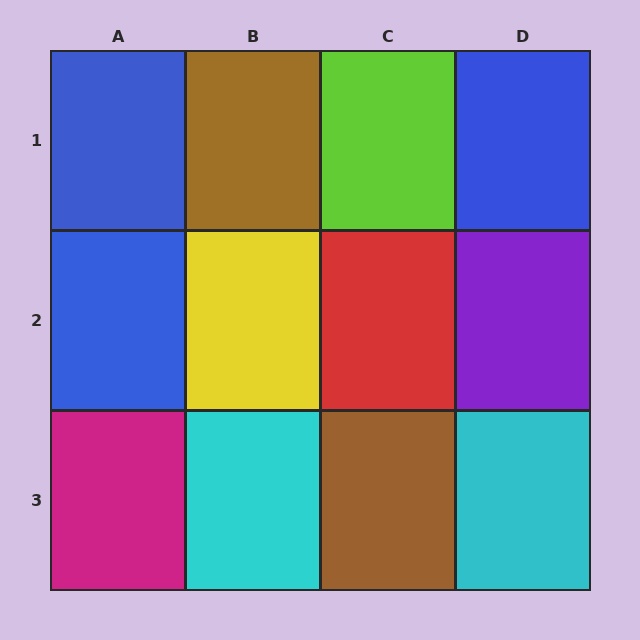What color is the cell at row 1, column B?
Brown.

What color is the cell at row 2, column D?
Purple.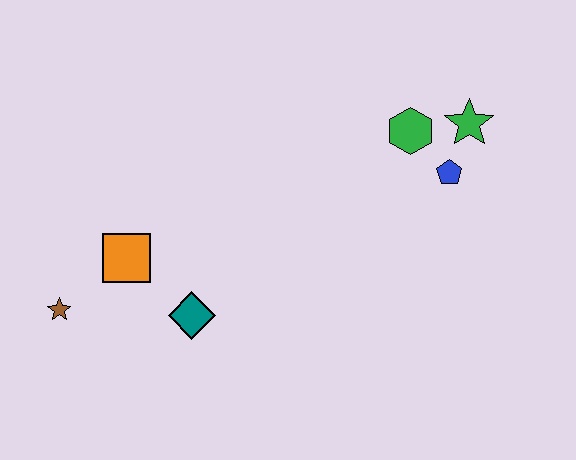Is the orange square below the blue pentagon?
Yes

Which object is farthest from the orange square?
The green star is farthest from the orange square.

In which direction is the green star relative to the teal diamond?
The green star is to the right of the teal diamond.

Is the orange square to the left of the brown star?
No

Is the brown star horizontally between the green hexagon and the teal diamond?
No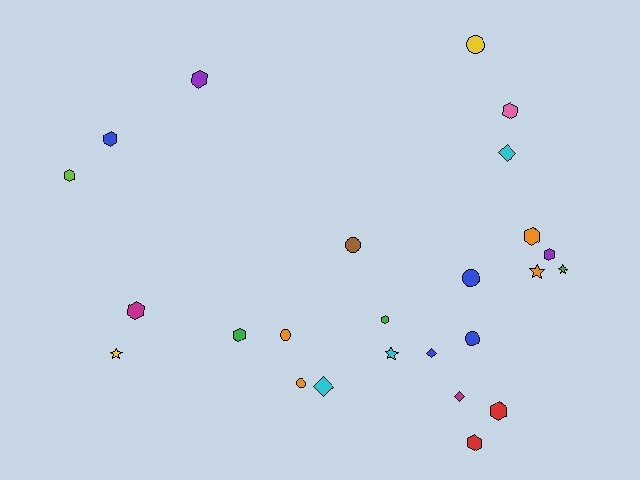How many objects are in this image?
There are 25 objects.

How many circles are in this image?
There are 6 circles.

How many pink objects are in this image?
There is 1 pink object.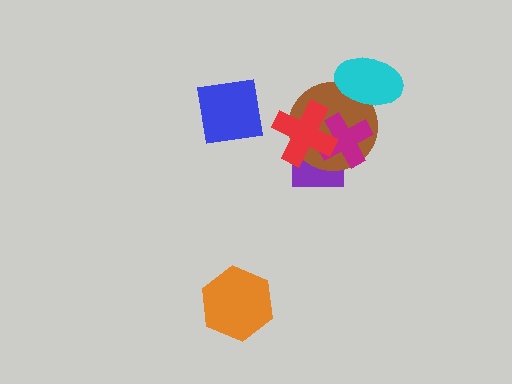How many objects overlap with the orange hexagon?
0 objects overlap with the orange hexagon.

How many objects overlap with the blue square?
0 objects overlap with the blue square.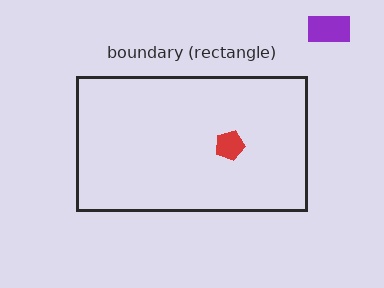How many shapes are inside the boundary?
1 inside, 1 outside.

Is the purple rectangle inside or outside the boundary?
Outside.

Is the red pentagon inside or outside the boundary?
Inside.